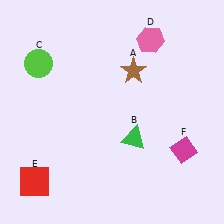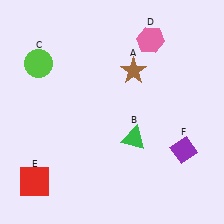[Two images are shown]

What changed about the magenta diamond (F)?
In Image 1, F is magenta. In Image 2, it changed to purple.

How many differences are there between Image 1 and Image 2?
There is 1 difference between the two images.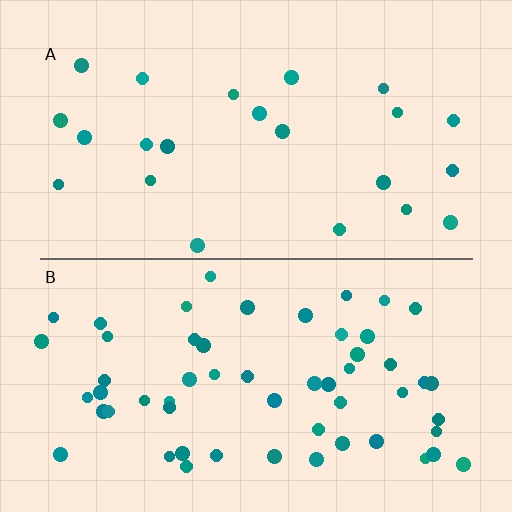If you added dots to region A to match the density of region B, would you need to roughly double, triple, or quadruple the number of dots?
Approximately double.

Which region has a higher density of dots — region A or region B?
B (the bottom).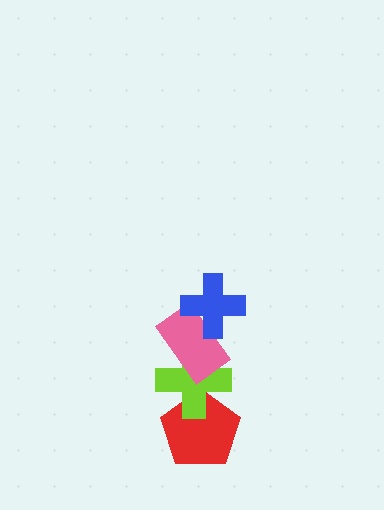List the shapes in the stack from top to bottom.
From top to bottom: the blue cross, the pink rectangle, the lime cross, the red pentagon.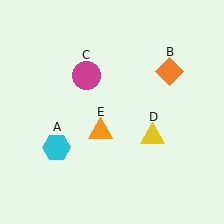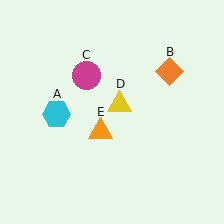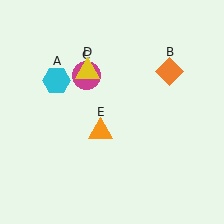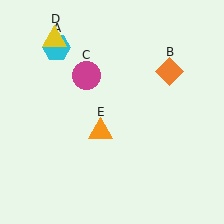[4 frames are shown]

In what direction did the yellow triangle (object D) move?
The yellow triangle (object D) moved up and to the left.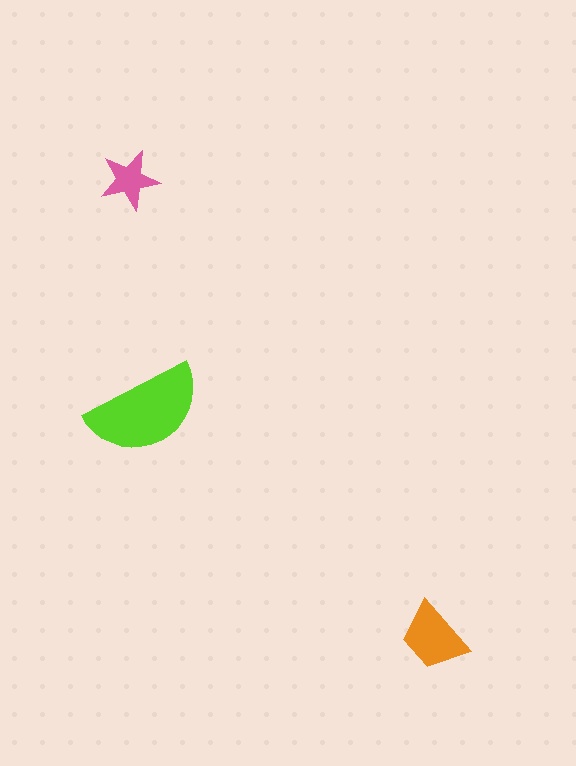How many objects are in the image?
There are 3 objects in the image.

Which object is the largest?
The lime semicircle.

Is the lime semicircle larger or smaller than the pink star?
Larger.